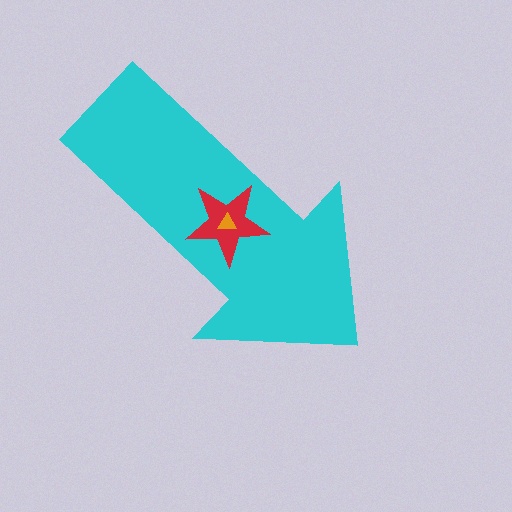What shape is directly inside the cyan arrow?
The red star.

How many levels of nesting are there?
3.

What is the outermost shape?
The cyan arrow.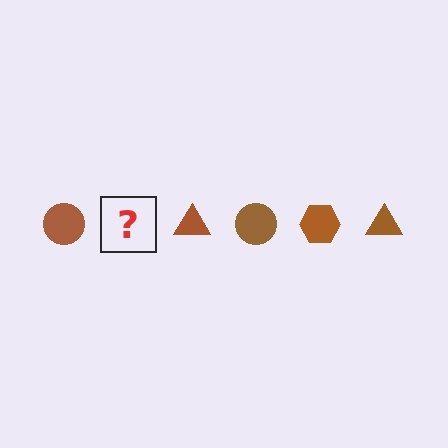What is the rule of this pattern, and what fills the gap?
The rule is that the pattern cycles through circle, hexagon, triangle shapes in brown. The gap should be filled with a brown hexagon.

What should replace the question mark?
The question mark should be replaced with a brown hexagon.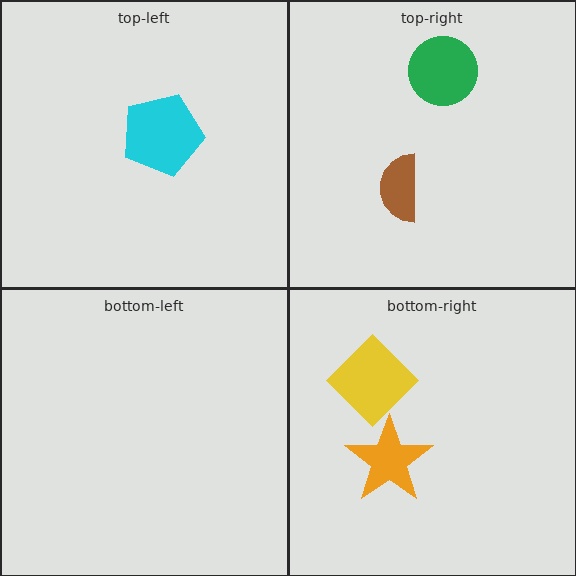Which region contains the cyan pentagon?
The top-left region.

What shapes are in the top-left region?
The cyan pentagon.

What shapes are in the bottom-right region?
The yellow diamond, the orange star.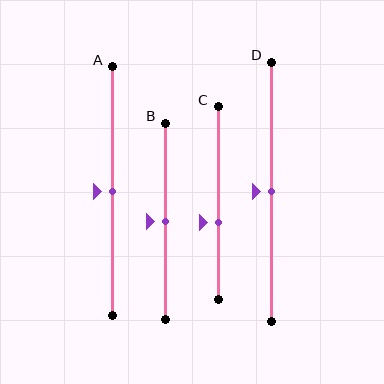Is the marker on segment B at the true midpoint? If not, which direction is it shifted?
Yes, the marker on segment B is at the true midpoint.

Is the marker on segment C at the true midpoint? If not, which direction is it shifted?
No, the marker on segment C is shifted downward by about 10% of the segment length.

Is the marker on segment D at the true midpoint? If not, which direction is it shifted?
Yes, the marker on segment D is at the true midpoint.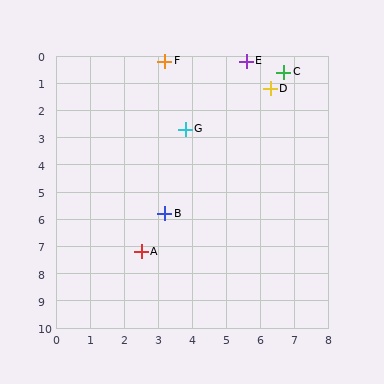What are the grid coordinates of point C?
Point C is at approximately (6.7, 0.6).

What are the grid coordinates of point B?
Point B is at approximately (3.2, 5.8).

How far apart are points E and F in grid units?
Points E and F are about 2.4 grid units apart.